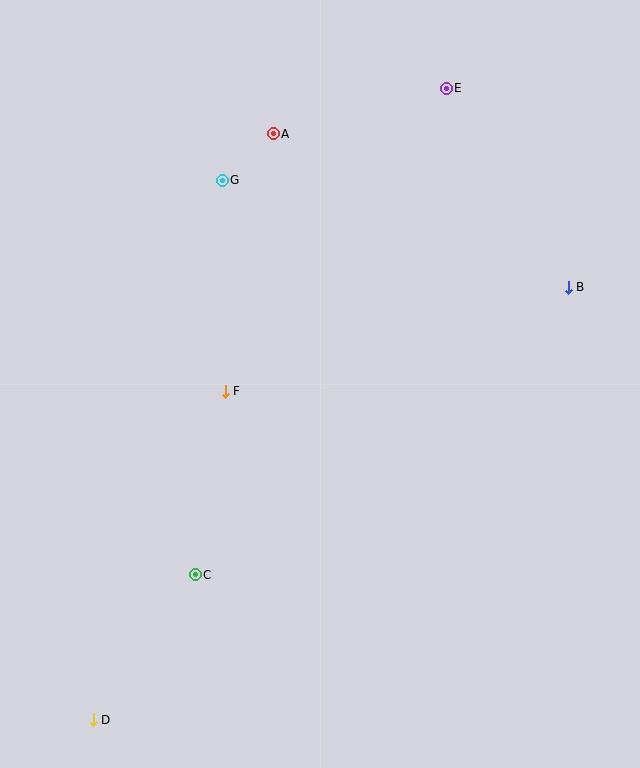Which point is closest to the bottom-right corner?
Point C is closest to the bottom-right corner.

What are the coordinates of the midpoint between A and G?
The midpoint between A and G is at (248, 157).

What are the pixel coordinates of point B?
Point B is at (568, 287).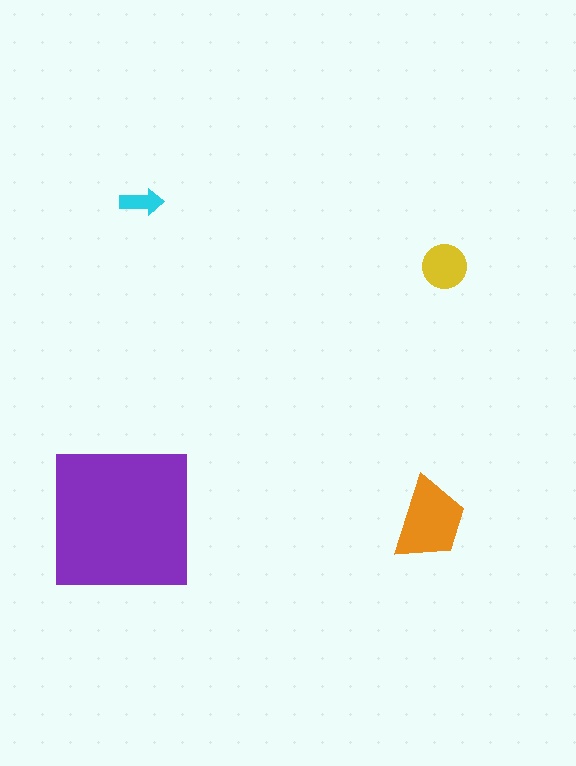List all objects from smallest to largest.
The cyan arrow, the yellow circle, the orange trapezoid, the purple square.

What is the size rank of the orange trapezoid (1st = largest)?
2nd.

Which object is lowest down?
The orange trapezoid is bottommost.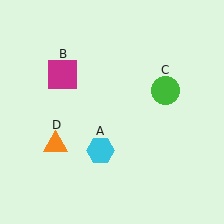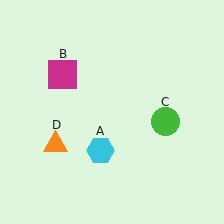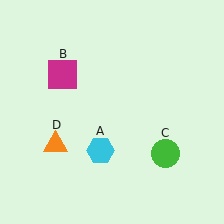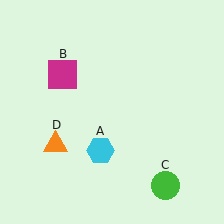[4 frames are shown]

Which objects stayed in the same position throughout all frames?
Cyan hexagon (object A) and magenta square (object B) and orange triangle (object D) remained stationary.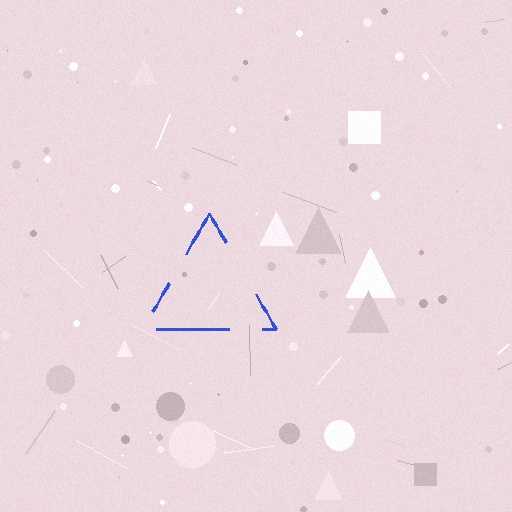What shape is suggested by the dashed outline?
The dashed outline suggests a triangle.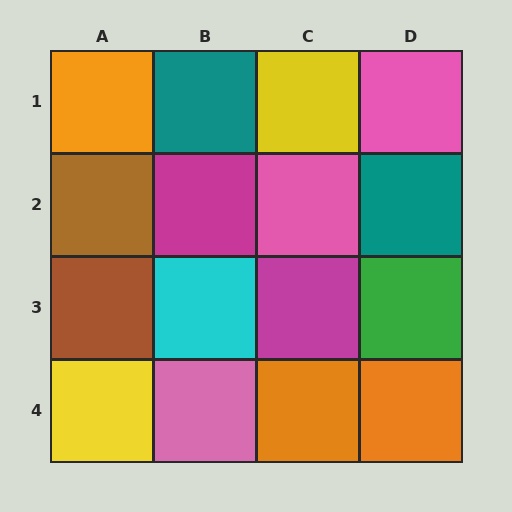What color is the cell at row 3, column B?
Cyan.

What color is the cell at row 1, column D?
Pink.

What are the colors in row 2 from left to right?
Brown, magenta, pink, teal.